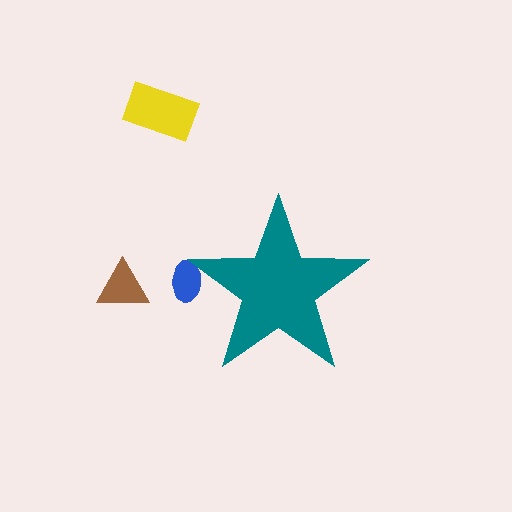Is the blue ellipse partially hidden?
Yes, the blue ellipse is partially hidden behind the teal star.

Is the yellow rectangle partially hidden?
No, the yellow rectangle is fully visible.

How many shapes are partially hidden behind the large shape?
1 shape is partially hidden.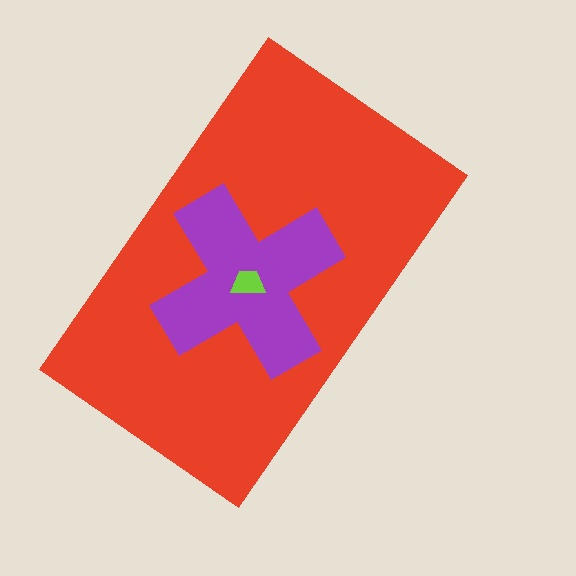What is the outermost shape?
The red rectangle.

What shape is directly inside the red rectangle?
The purple cross.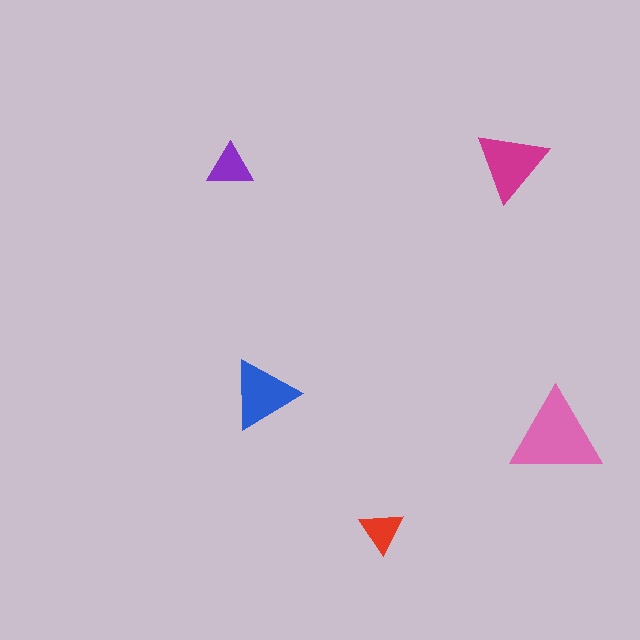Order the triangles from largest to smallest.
the pink one, the magenta one, the blue one, the purple one, the red one.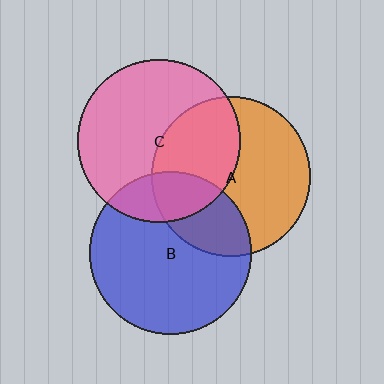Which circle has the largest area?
Circle C (pink).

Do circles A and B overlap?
Yes.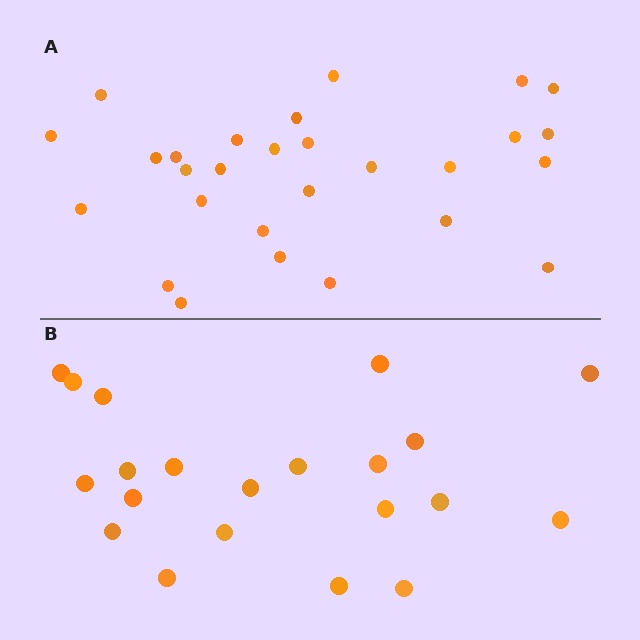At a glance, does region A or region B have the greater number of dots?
Region A (the top region) has more dots.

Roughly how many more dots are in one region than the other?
Region A has roughly 8 or so more dots than region B.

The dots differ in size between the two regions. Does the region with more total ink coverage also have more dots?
No. Region B has more total ink coverage because its dots are larger, but region A actually contains more individual dots. Total area can be misleading — the number of items is what matters here.